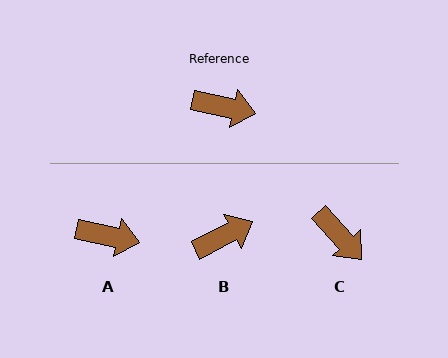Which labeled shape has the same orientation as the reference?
A.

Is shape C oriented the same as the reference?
No, it is off by about 35 degrees.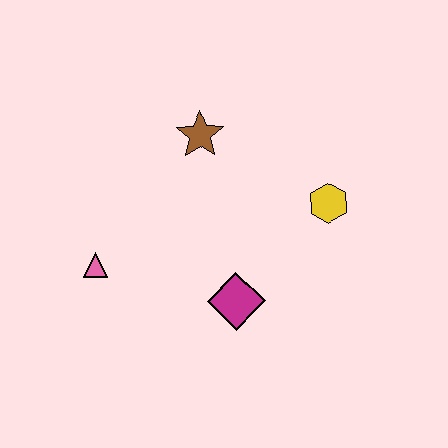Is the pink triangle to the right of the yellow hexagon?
No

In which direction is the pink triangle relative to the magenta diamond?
The pink triangle is to the left of the magenta diamond.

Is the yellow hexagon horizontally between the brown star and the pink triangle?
No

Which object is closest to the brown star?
The yellow hexagon is closest to the brown star.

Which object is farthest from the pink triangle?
The yellow hexagon is farthest from the pink triangle.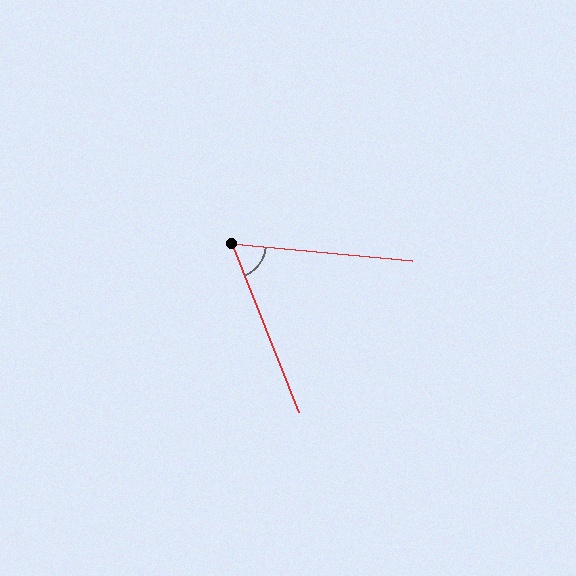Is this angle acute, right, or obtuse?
It is acute.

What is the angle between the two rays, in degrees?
Approximately 63 degrees.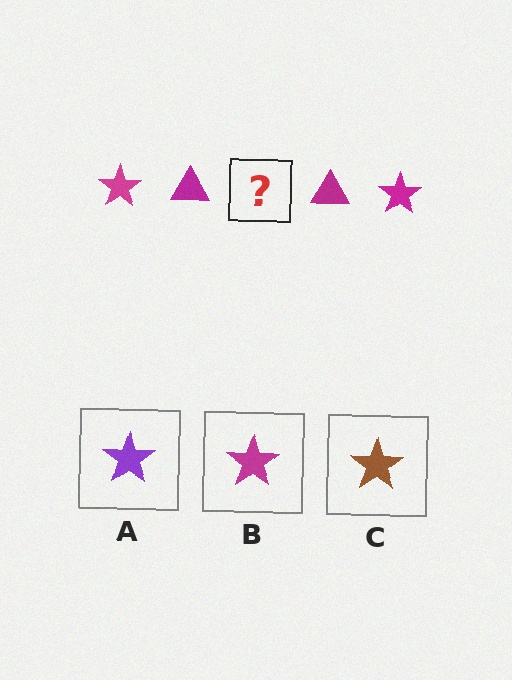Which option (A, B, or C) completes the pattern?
B.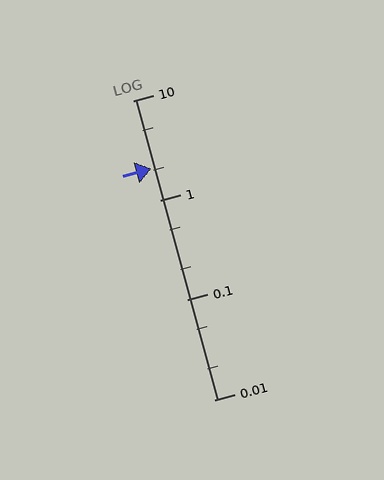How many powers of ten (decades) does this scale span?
The scale spans 3 decades, from 0.01 to 10.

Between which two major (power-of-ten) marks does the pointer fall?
The pointer is between 1 and 10.